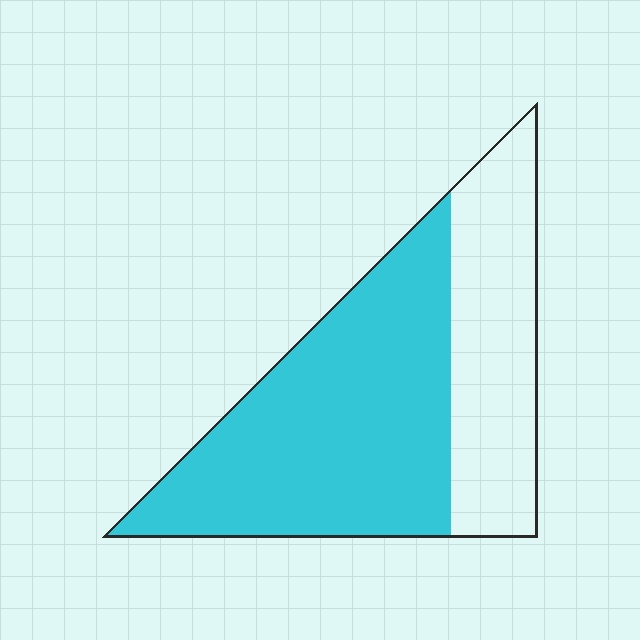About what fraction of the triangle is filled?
About five eighths (5/8).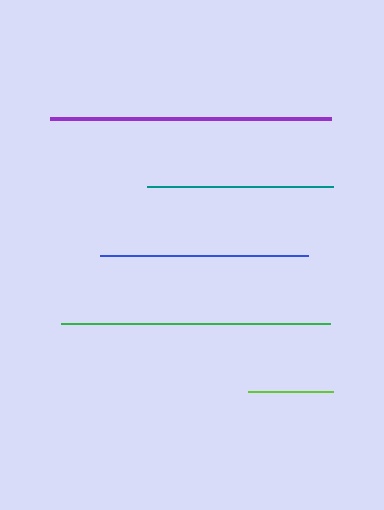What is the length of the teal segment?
The teal segment is approximately 186 pixels long.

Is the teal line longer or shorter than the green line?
The green line is longer than the teal line.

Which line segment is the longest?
The purple line is the longest at approximately 281 pixels.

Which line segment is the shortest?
The lime line is the shortest at approximately 86 pixels.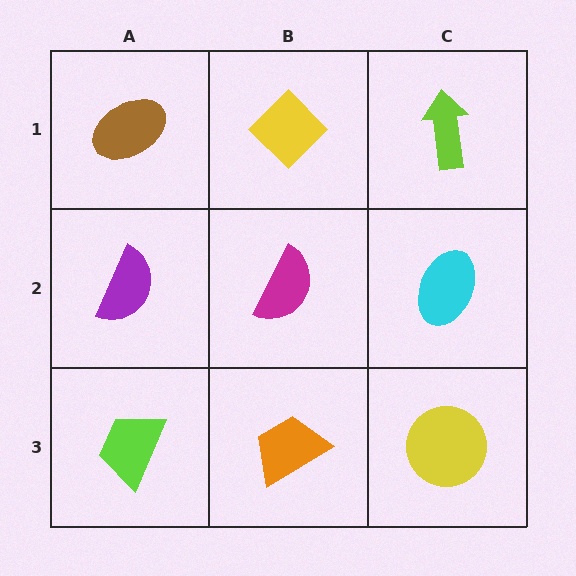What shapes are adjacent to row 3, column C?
A cyan ellipse (row 2, column C), an orange trapezoid (row 3, column B).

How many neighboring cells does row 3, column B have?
3.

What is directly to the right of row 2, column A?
A magenta semicircle.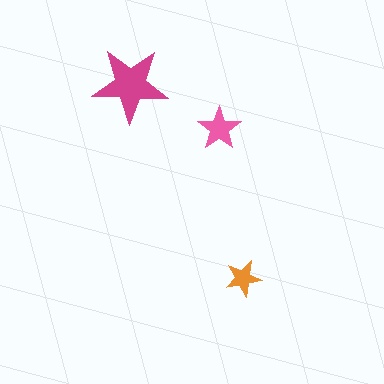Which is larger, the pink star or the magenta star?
The magenta one.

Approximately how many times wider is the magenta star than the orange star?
About 2 times wider.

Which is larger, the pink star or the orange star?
The pink one.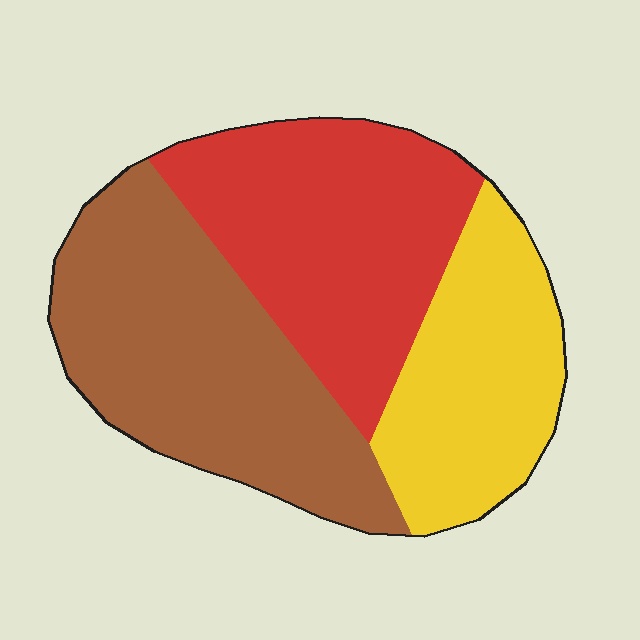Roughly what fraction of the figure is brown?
Brown covers roughly 40% of the figure.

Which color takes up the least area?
Yellow, at roughly 25%.